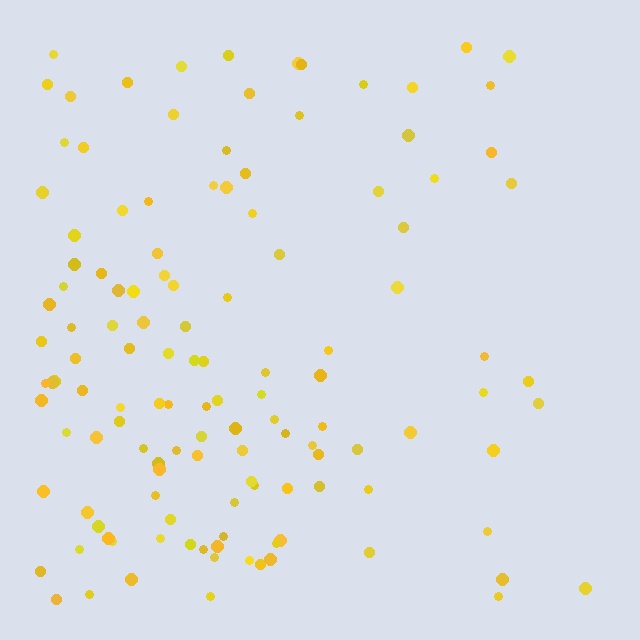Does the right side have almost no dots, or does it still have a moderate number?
Still a moderate number, just noticeably fewer than the left.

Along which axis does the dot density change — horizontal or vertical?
Horizontal.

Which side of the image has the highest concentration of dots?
The left.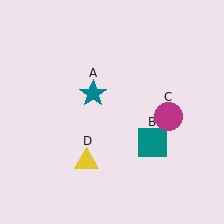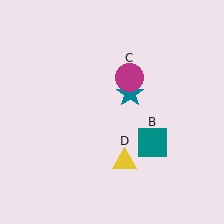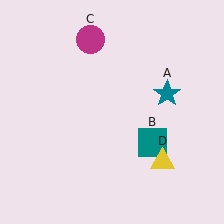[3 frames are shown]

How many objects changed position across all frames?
3 objects changed position: teal star (object A), magenta circle (object C), yellow triangle (object D).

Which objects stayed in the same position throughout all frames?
Teal square (object B) remained stationary.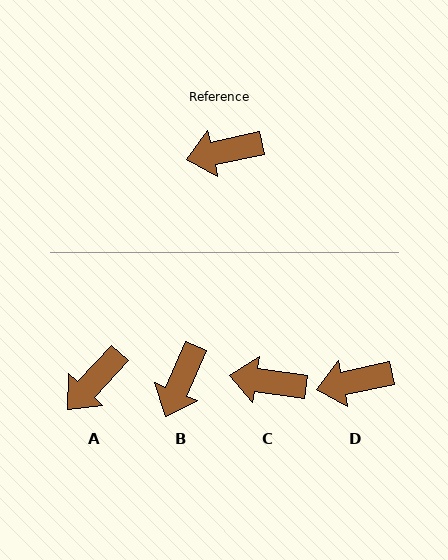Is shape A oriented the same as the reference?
No, it is off by about 35 degrees.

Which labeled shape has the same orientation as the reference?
D.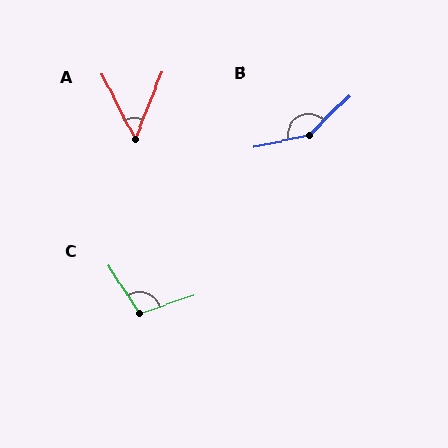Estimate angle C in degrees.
Approximately 104 degrees.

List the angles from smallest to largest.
A (49°), C (104°), B (147°).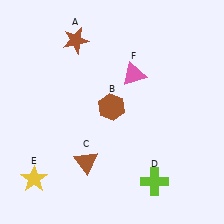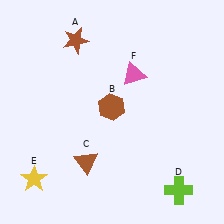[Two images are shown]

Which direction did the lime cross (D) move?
The lime cross (D) moved right.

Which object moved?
The lime cross (D) moved right.